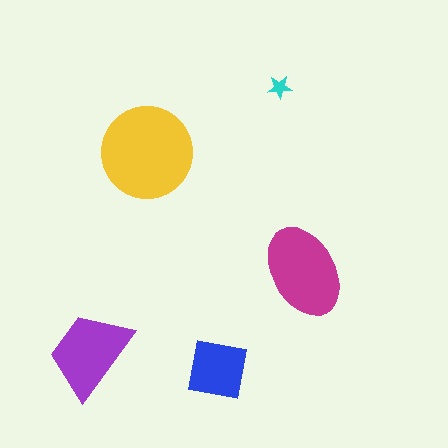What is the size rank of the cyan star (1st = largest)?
5th.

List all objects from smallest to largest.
The cyan star, the blue square, the purple trapezoid, the magenta ellipse, the yellow circle.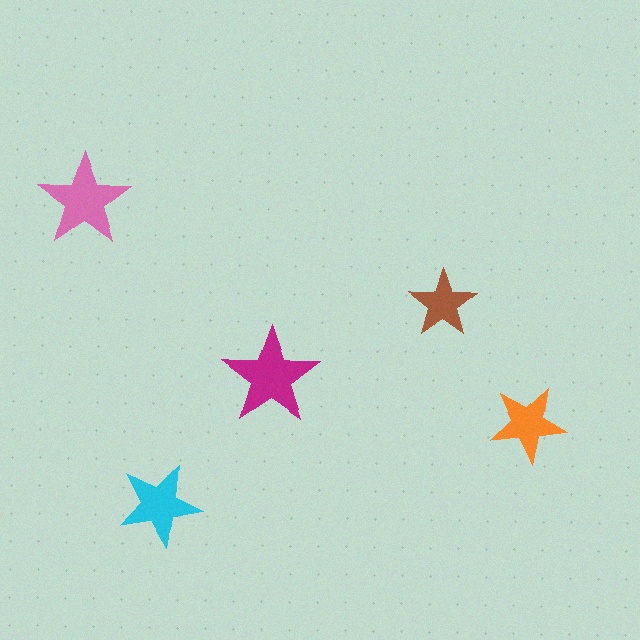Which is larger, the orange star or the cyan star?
The cyan one.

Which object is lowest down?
The cyan star is bottommost.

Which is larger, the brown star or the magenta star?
The magenta one.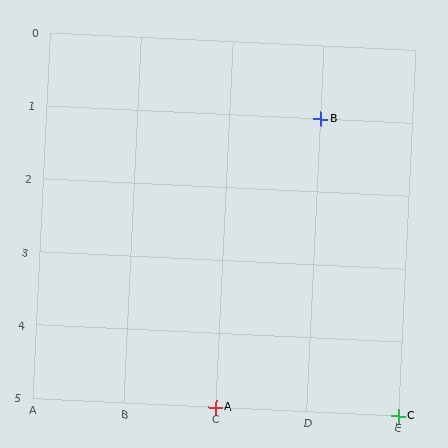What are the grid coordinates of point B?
Point B is at grid coordinates (D, 1).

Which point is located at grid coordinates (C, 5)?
Point A is at (C, 5).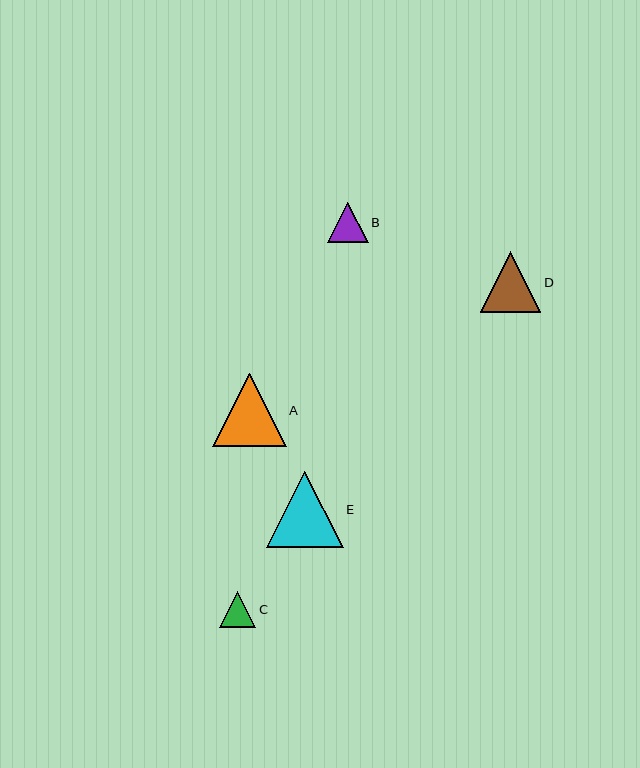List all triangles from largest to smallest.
From largest to smallest: E, A, D, B, C.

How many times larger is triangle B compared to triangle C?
Triangle B is approximately 1.1 times the size of triangle C.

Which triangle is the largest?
Triangle E is the largest with a size of approximately 77 pixels.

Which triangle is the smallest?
Triangle C is the smallest with a size of approximately 36 pixels.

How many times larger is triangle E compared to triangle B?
Triangle E is approximately 1.9 times the size of triangle B.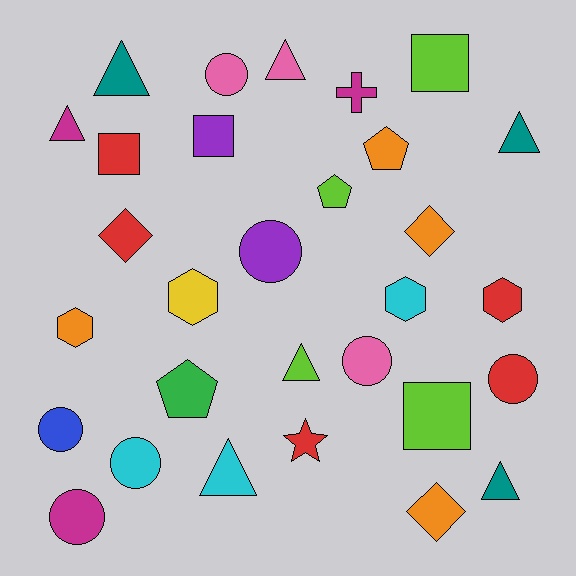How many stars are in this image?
There is 1 star.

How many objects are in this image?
There are 30 objects.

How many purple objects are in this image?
There are 2 purple objects.